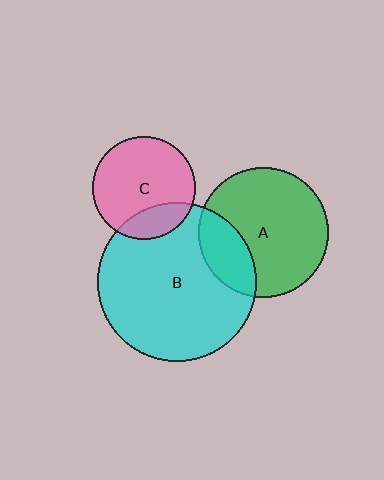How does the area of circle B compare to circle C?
Approximately 2.4 times.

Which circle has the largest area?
Circle B (cyan).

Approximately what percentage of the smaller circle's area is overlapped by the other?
Approximately 20%.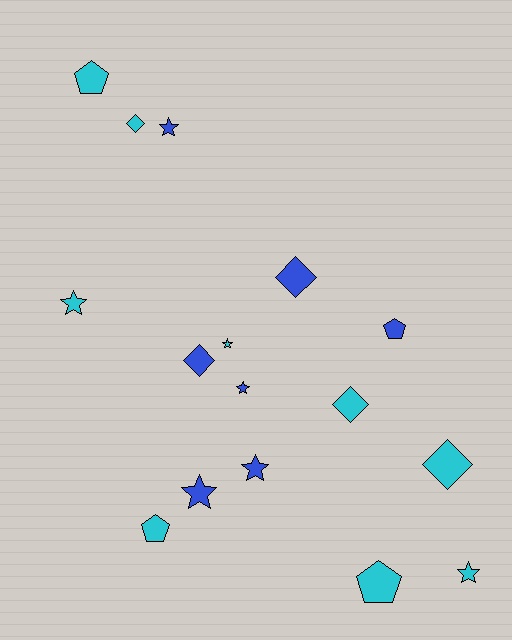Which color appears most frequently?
Cyan, with 9 objects.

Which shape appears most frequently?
Star, with 7 objects.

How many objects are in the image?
There are 16 objects.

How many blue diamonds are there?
There are 2 blue diamonds.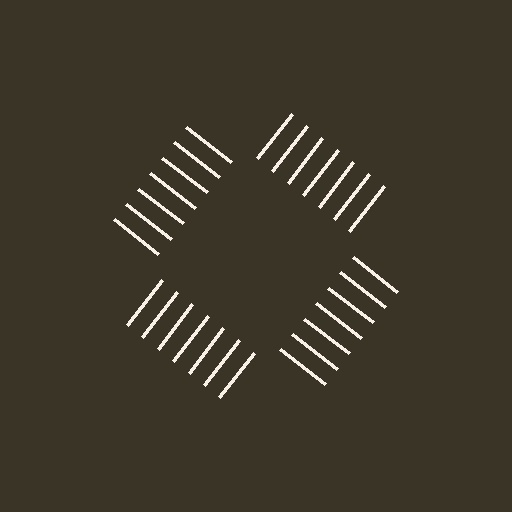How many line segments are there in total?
28 — 7 along each of the 4 edges.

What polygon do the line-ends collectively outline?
An illusory square — the line segments terminate on its edges but no continuous stroke is drawn.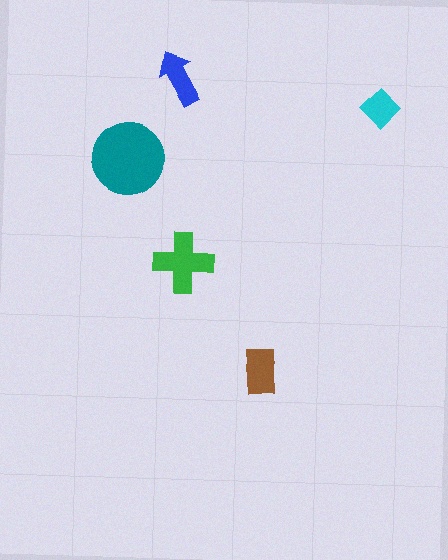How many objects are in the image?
There are 5 objects in the image.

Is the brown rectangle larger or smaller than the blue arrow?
Larger.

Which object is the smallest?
The cyan diamond.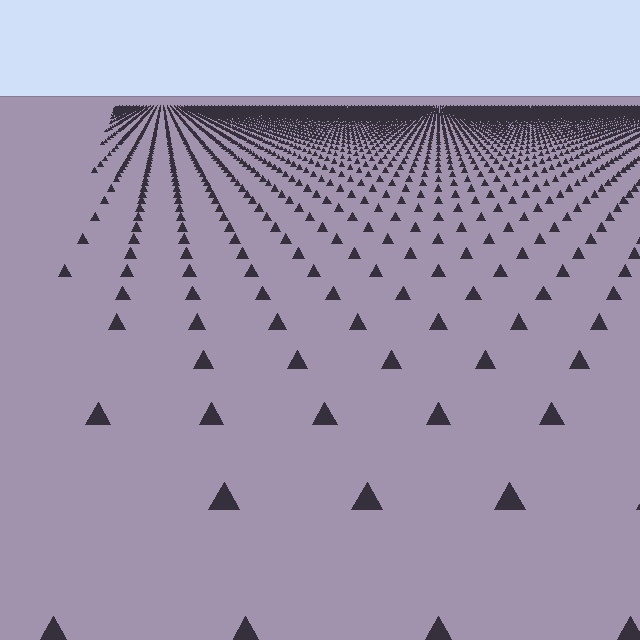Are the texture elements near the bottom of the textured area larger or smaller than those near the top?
Larger. Near the bottom, elements are closer to the viewer and appear at a bigger on-screen size.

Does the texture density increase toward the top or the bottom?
Density increases toward the top.